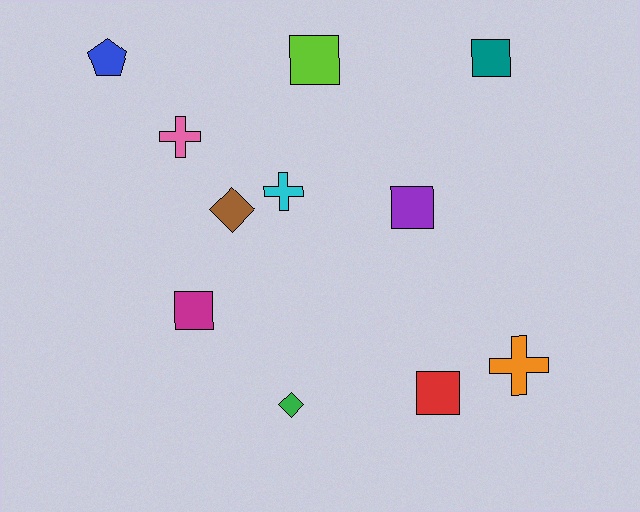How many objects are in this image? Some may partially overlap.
There are 11 objects.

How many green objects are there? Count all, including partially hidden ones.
There is 1 green object.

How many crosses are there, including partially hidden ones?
There are 3 crosses.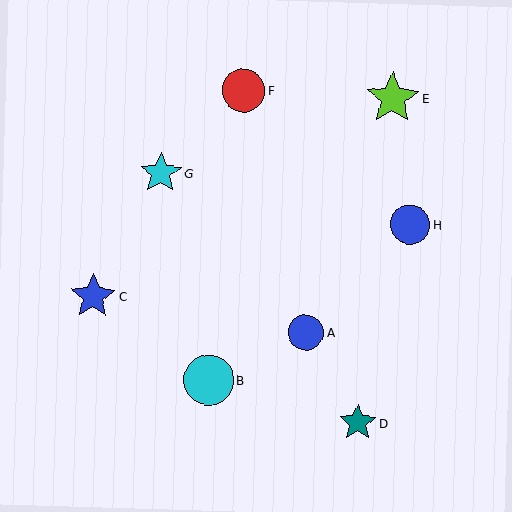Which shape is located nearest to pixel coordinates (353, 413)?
The teal star (labeled D) at (358, 423) is nearest to that location.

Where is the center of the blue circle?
The center of the blue circle is at (306, 332).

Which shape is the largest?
The lime star (labeled E) is the largest.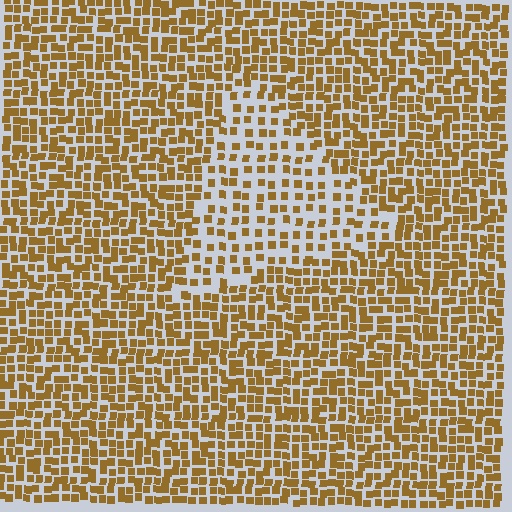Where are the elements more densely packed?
The elements are more densely packed outside the triangle boundary.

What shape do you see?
I see a triangle.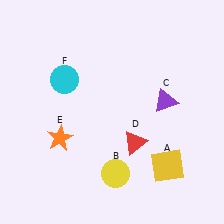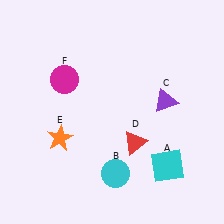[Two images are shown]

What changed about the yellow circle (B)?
In Image 1, B is yellow. In Image 2, it changed to cyan.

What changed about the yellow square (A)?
In Image 1, A is yellow. In Image 2, it changed to cyan.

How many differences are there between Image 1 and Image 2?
There are 3 differences between the two images.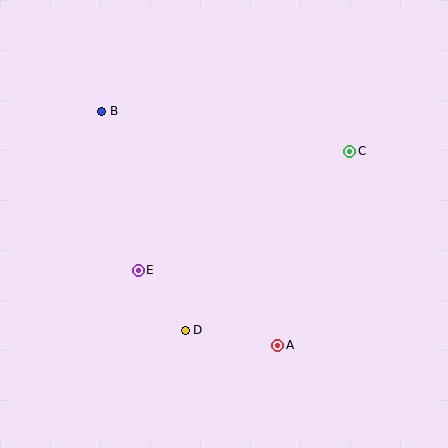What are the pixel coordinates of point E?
Point E is at (138, 270).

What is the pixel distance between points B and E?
The distance between B and E is 163 pixels.